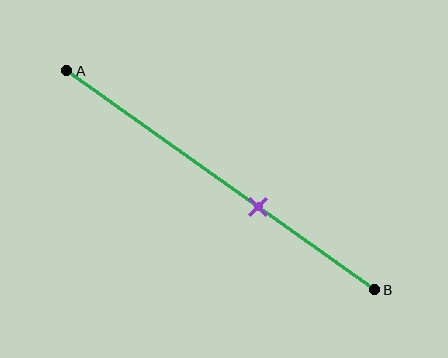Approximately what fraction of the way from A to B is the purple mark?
The purple mark is approximately 60% of the way from A to B.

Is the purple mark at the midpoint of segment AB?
No, the mark is at about 60% from A, not at the 50% midpoint.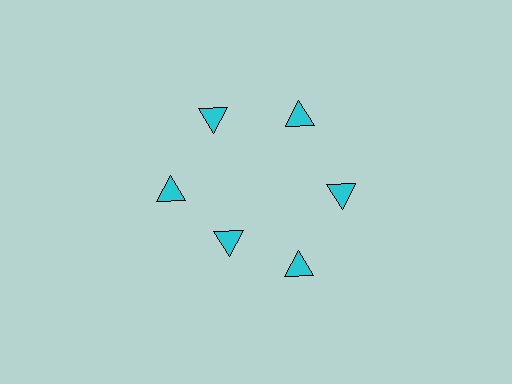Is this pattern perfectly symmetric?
No. The 6 cyan triangles are arranged in a ring, but one element near the 7 o'clock position is pulled inward toward the center, breaking the 6-fold rotational symmetry.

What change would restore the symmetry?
The symmetry would be restored by moving it outward, back onto the ring so that all 6 triangles sit at equal angles and equal distance from the center.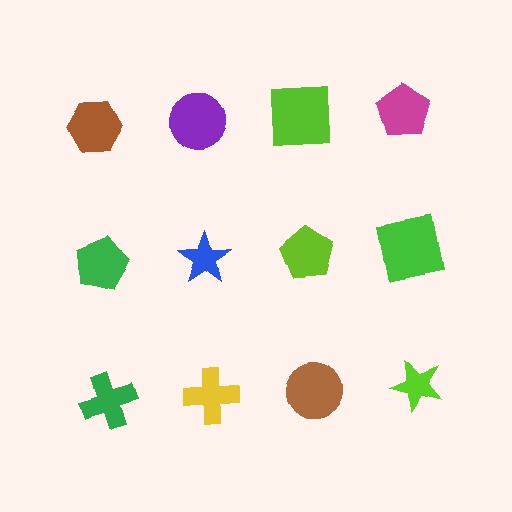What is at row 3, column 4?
A lime star.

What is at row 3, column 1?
A green cross.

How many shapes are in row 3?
4 shapes.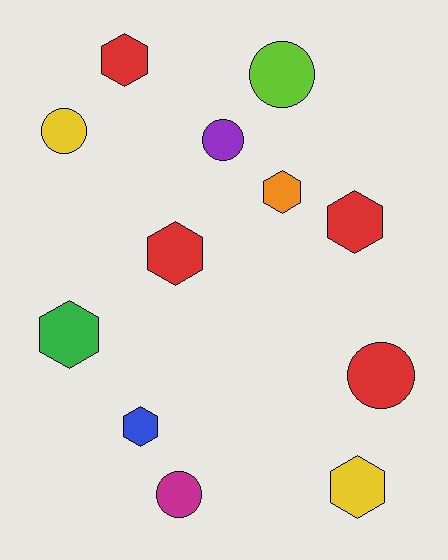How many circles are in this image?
There are 5 circles.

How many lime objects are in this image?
There is 1 lime object.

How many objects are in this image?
There are 12 objects.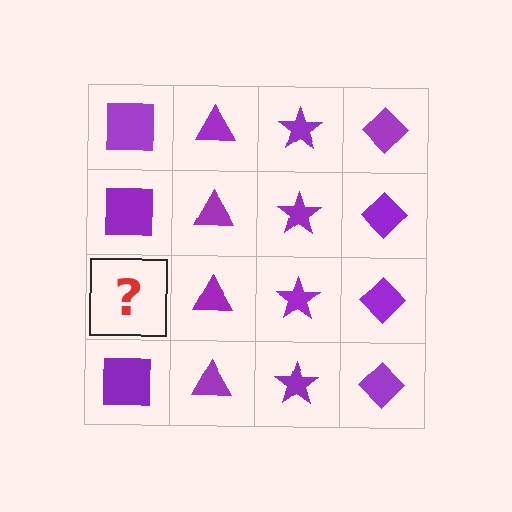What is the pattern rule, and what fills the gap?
The rule is that each column has a consistent shape. The gap should be filled with a purple square.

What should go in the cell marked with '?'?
The missing cell should contain a purple square.